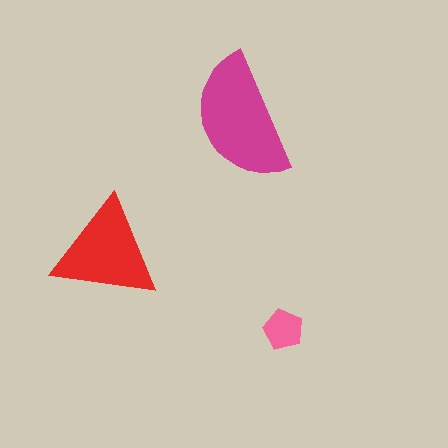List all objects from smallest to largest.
The pink pentagon, the red triangle, the magenta semicircle.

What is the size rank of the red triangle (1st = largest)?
2nd.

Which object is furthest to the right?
The pink pentagon is rightmost.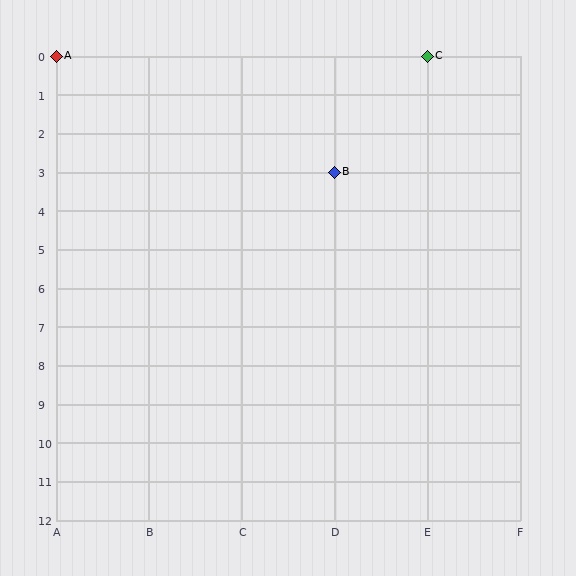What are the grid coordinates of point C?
Point C is at grid coordinates (E, 0).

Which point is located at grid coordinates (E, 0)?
Point C is at (E, 0).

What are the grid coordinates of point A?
Point A is at grid coordinates (A, 0).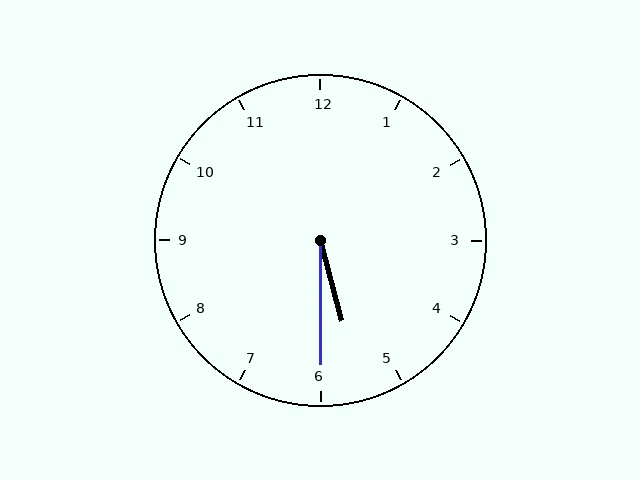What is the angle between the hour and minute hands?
Approximately 15 degrees.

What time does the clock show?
5:30.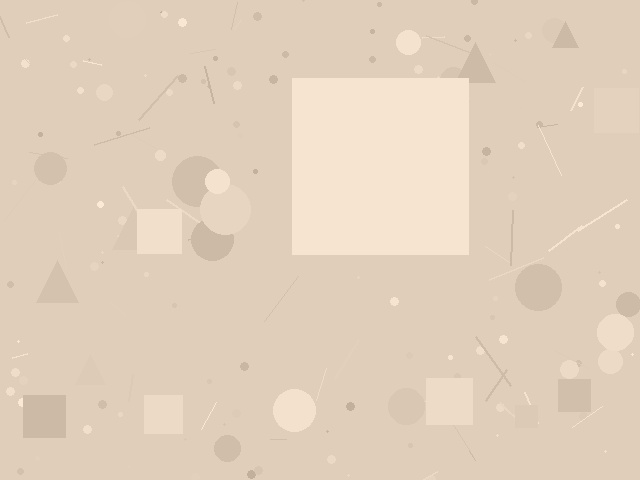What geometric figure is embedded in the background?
A square is embedded in the background.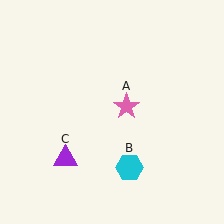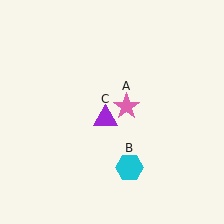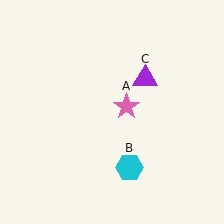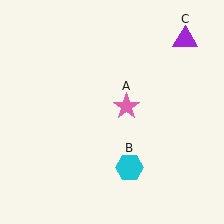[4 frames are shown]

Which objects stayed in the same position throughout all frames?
Pink star (object A) and cyan hexagon (object B) remained stationary.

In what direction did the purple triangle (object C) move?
The purple triangle (object C) moved up and to the right.